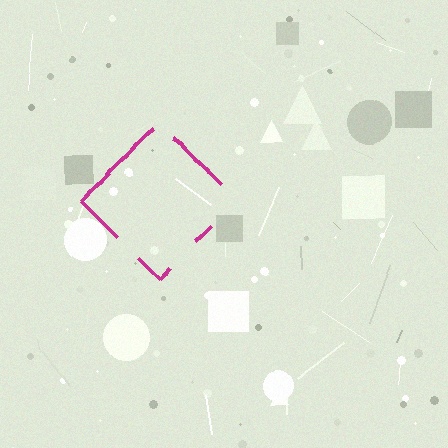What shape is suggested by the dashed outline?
The dashed outline suggests a diamond.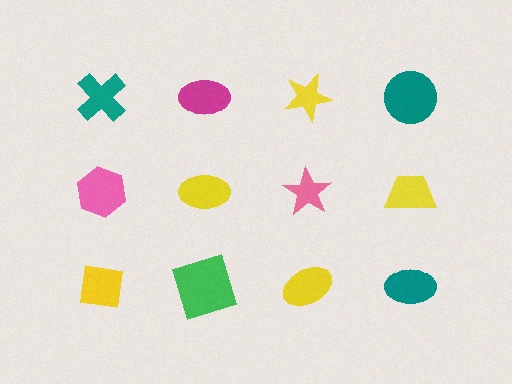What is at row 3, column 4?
A teal ellipse.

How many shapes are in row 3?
4 shapes.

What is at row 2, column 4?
A yellow trapezoid.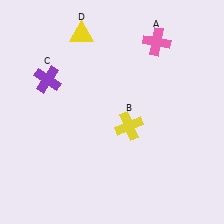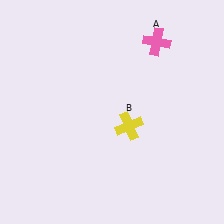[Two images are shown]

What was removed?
The yellow triangle (D), the purple cross (C) were removed in Image 2.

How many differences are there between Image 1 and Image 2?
There are 2 differences between the two images.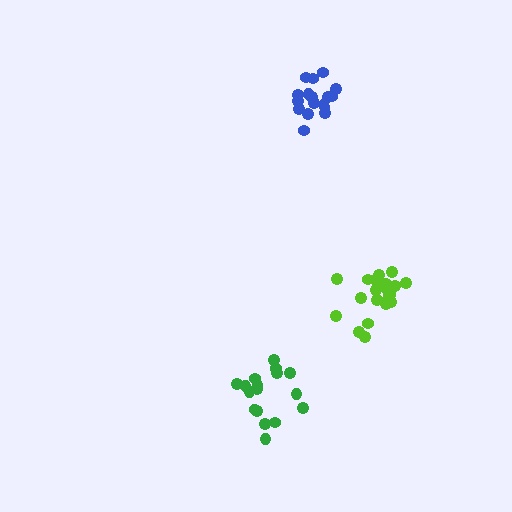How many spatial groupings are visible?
There are 3 spatial groupings.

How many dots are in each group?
Group 1: 17 dots, Group 2: 20 dots, Group 3: 18 dots (55 total).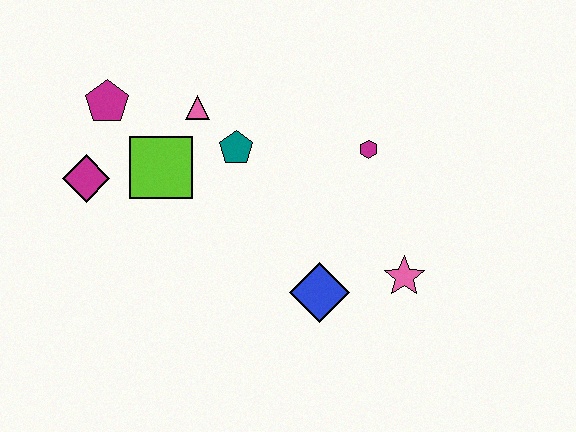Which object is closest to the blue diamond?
The pink star is closest to the blue diamond.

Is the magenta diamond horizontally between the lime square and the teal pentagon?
No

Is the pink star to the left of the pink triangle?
No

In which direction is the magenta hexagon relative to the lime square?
The magenta hexagon is to the right of the lime square.